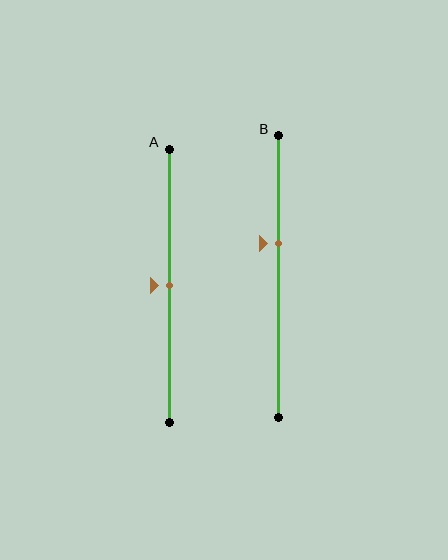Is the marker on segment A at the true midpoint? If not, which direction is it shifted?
Yes, the marker on segment A is at the true midpoint.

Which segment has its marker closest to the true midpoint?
Segment A has its marker closest to the true midpoint.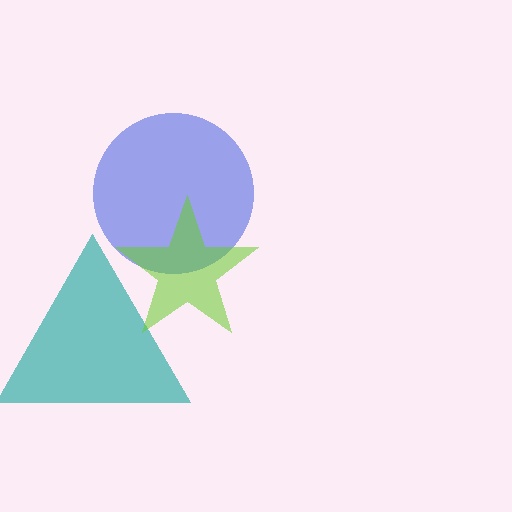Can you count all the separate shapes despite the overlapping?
Yes, there are 3 separate shapes.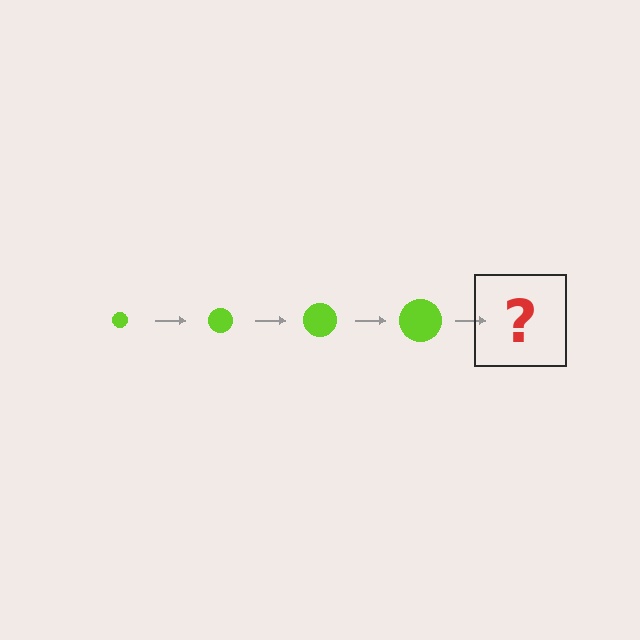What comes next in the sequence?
The next element should be a lime circle, larger than the previous one.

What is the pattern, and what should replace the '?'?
The pattern is that the circle gets progressively larger each step. The '?' should be a lime circle, larger than the previous one.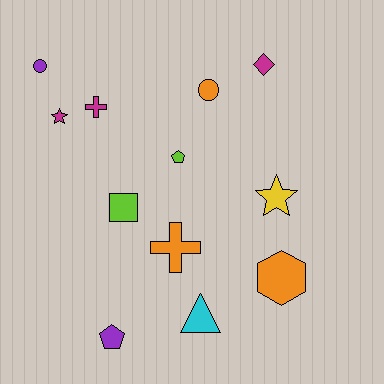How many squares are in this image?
There is 1 square.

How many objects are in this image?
There are 12 objects.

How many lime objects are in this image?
There are 2 lime objects.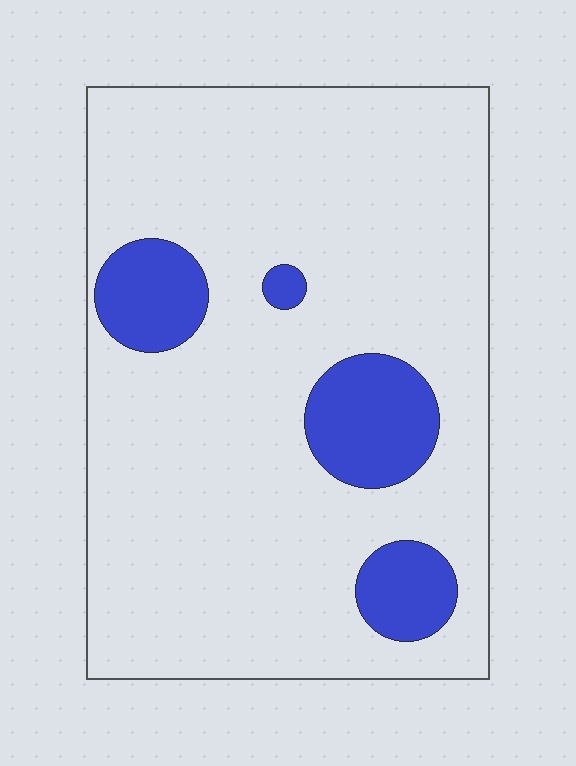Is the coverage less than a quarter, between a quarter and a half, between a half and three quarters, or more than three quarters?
Less than a quarter.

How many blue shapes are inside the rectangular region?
4.